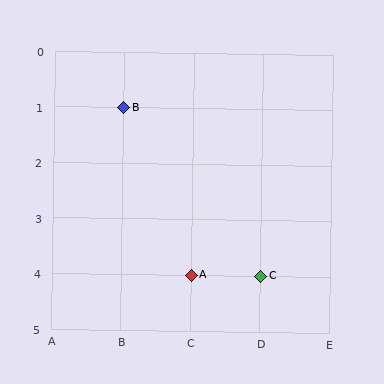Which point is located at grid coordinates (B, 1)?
Point B is at (B, 1).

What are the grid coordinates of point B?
Point B is at grid coordinates (B, 1).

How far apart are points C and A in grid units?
Points C and A are 1 column apart.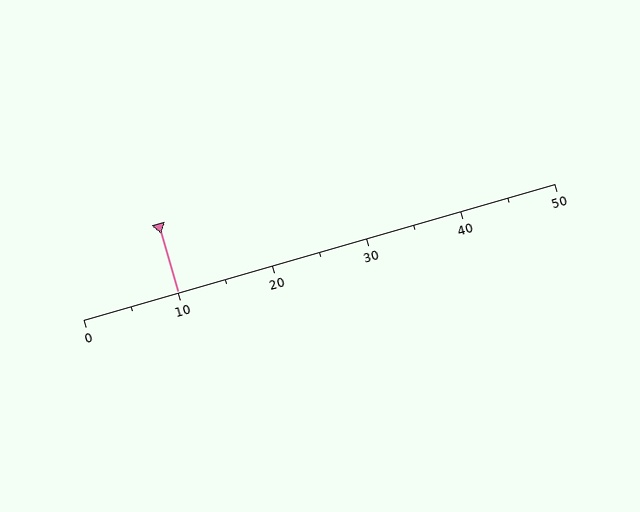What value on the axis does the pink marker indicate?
The marker indicates approximately 10.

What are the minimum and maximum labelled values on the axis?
The axis runs from 0 to 50.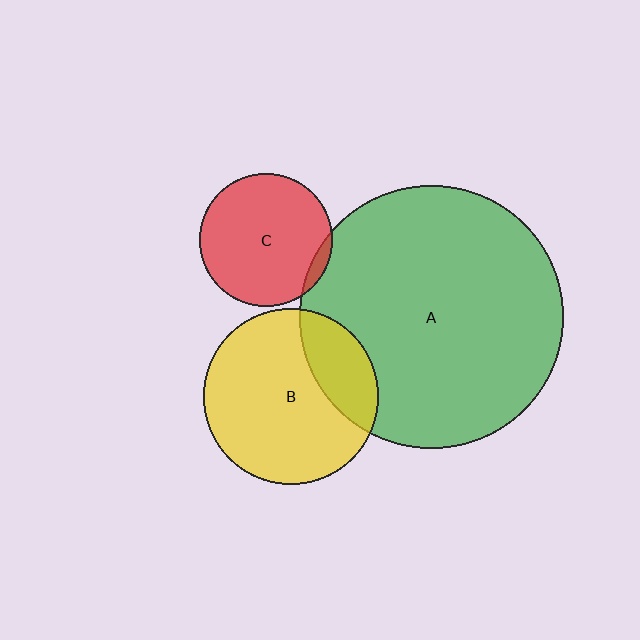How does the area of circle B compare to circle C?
Approximately 1.7 times.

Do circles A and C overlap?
Yes.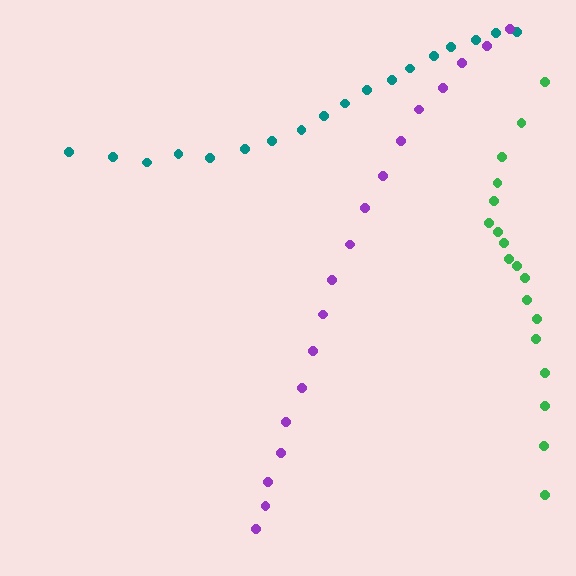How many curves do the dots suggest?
There are 3 distinct paths.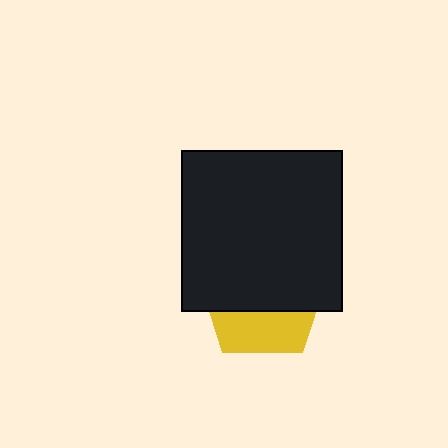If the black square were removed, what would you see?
You would see the complete yellow pentagon.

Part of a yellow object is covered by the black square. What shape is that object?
It is a pentagon.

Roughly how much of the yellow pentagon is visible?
A small part of it is visible (roughly 35%).